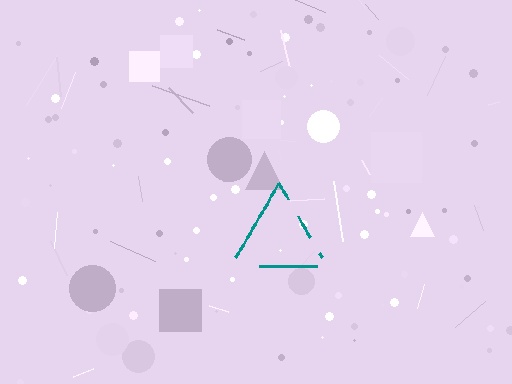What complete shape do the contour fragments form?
The contour fragments form a triangle.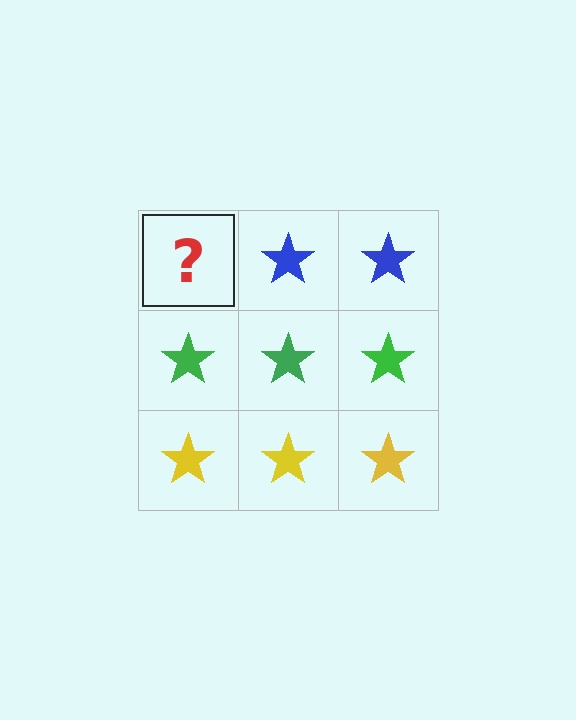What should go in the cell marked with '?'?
The missing cell should contain a blue star.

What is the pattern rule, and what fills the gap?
The rule is that each row has a consistent color. The gap should be filled with a blue star.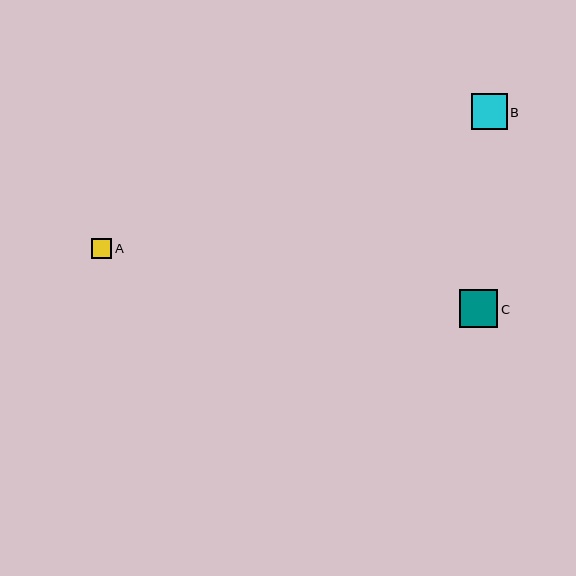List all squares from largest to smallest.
From largest to smallest: C, B, A.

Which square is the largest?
Square C is the largest with a size of approximately 38 pixels.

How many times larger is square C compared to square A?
Square C is approximately 1.9 times the size of square A.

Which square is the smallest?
Square A is the smallest with a size of approximately 20 pixels.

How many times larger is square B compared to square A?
Square B is approximately 1.8 times the size of square A.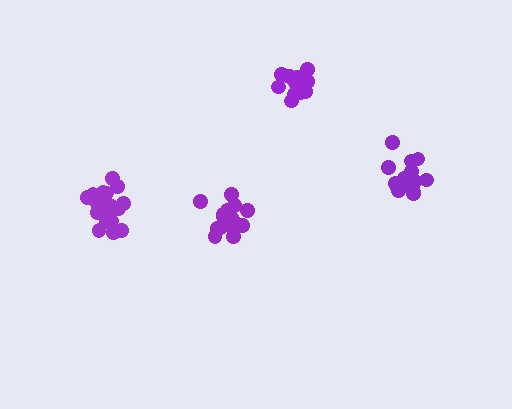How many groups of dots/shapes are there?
There are 4 groups.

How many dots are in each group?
Group 1: 16 dots, Group 2: 16 dots, Group 3: 18 dots, Group 4: 21 dots (71 total).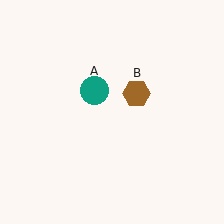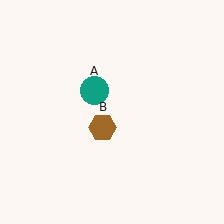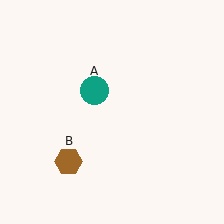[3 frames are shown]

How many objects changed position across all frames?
1 object changed position: brown hexagon (object B).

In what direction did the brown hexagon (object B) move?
The brown hexagon (object B) moved down and to the left.